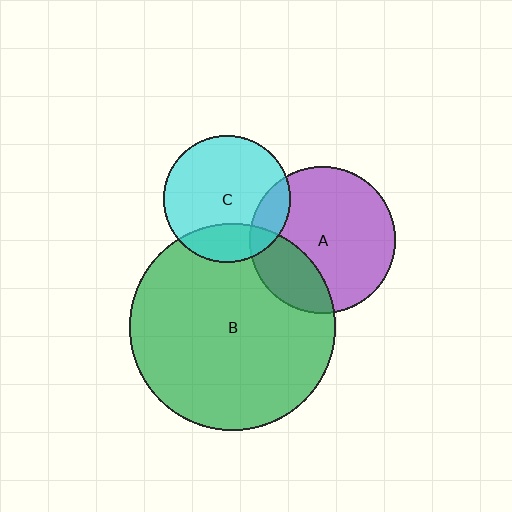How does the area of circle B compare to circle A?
Approximately 2.0 times.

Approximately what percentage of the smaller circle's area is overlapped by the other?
Approximately 25%.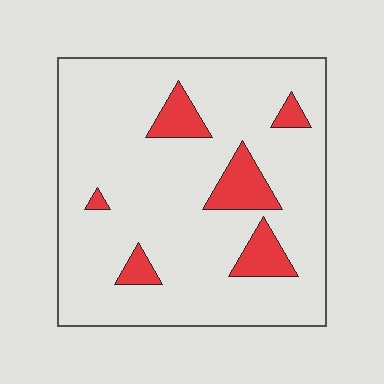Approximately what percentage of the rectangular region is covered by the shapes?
Approximately 15%.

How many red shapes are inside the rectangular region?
6.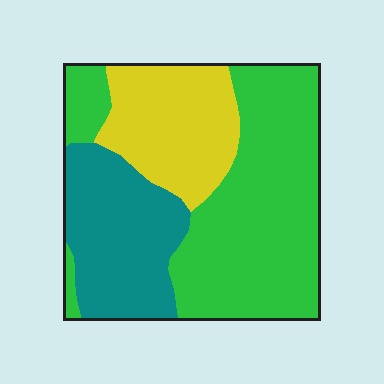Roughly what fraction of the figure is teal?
Teal covers about 25% of the figure.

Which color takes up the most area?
Green, at roughly 50%.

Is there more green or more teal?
Green.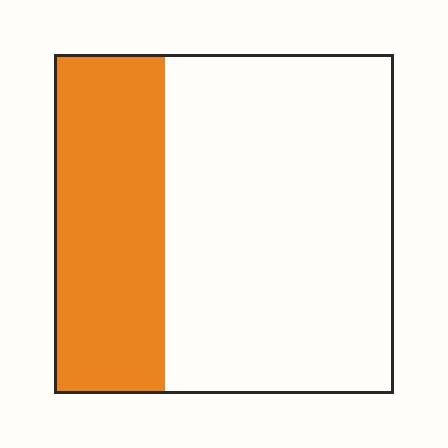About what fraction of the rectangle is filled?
About one third (1/3).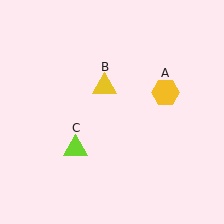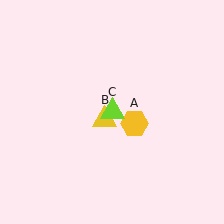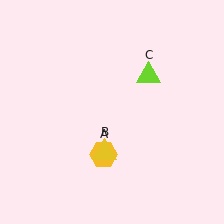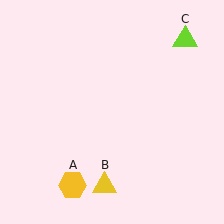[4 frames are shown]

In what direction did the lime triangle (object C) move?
The lime triangle (object C) moved up and to the right.